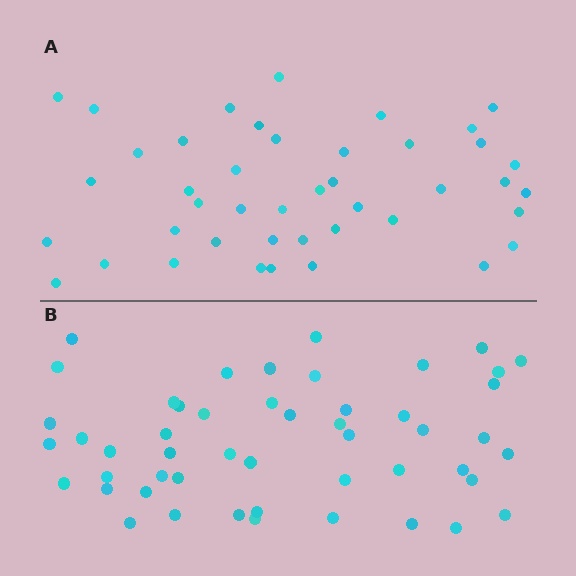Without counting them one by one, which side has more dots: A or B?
Region B (the bottom region) has more dots.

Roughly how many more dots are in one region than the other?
Region B has roughly 8 or so more dots than region A.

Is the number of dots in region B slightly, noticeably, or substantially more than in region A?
Region B has only slightly more — the two regions are fairly close. The ratio is roughly 1.2 to 1.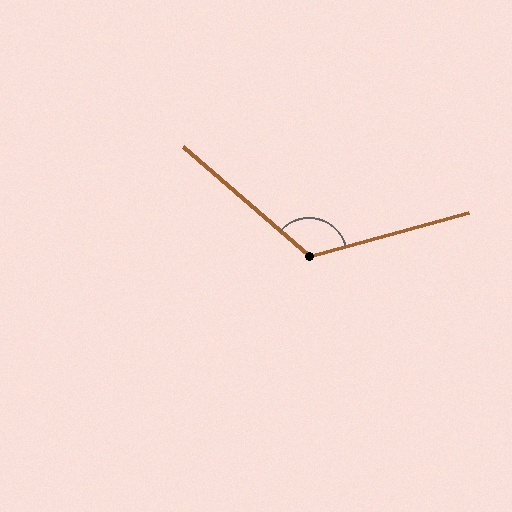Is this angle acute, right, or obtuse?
It is obtuse.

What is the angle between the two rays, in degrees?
Approximately 124 degrees.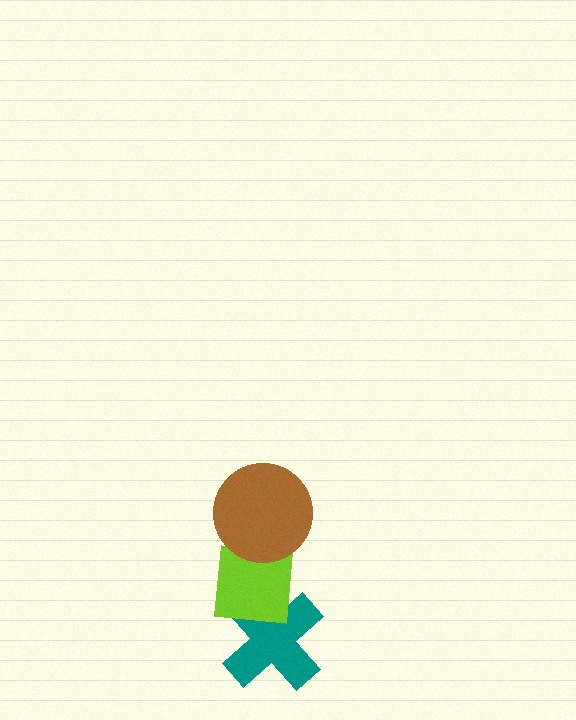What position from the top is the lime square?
The lime square is 2nd from the top.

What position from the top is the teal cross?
The teal cross is 3rd from the top.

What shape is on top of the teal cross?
The lime square is on top of the teal cross.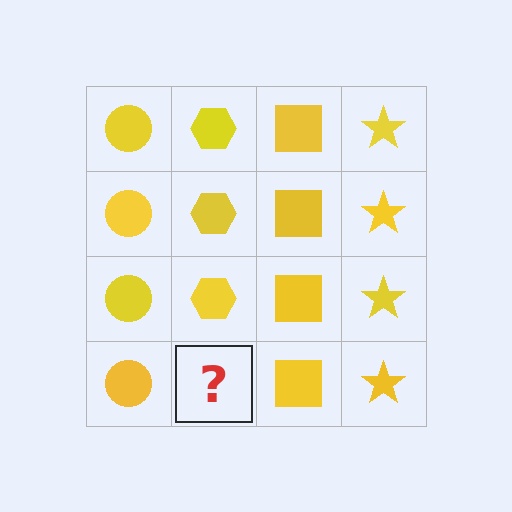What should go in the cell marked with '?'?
The missing cell should contain a yellow hexagon.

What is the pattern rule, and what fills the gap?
The rule is that each column has a consistent shape. The gap should be filled with a yellow hexagon.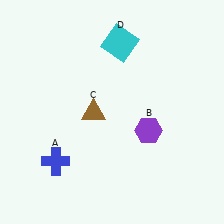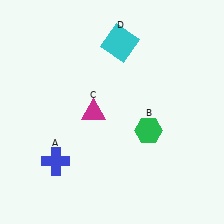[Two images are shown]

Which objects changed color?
B changed from purple to green. C changed from brown to magenta.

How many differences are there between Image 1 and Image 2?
There are 2 differences between the two images.